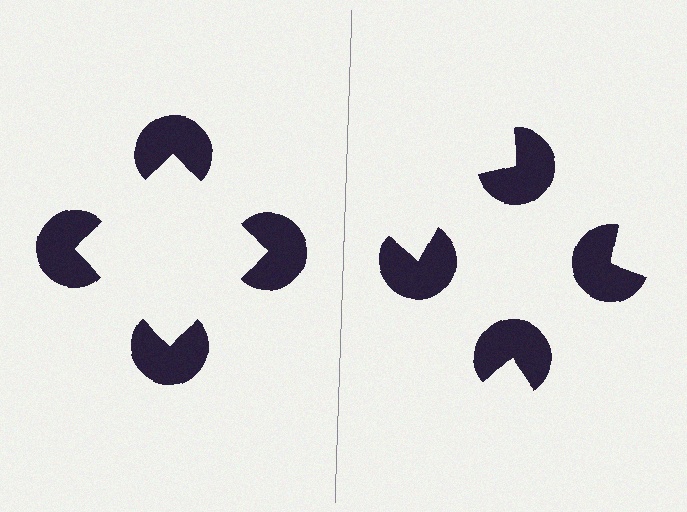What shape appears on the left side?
An illusory square.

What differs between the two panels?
The pac-man discs are positioned identically on both sides; only the wedge orientations differ. On the left they align to a square; on the right they are misaligned.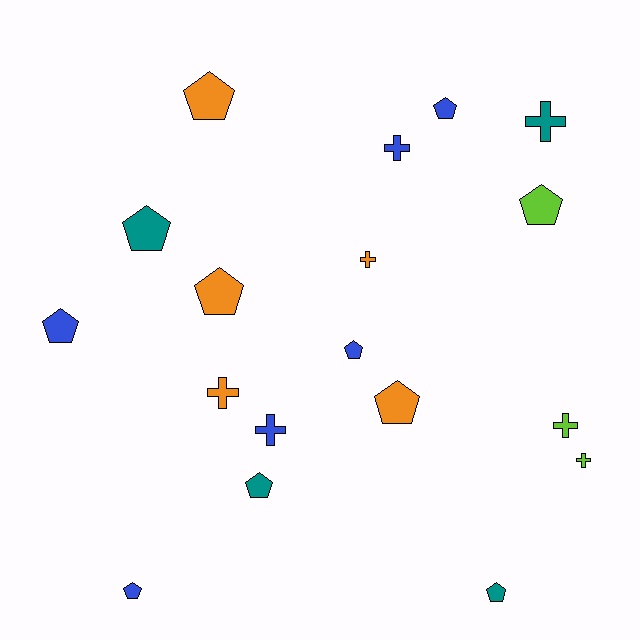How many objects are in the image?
There are 18 objects.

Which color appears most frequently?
Blue, with 6 objects.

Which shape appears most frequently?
Pentagon, with 11 objects.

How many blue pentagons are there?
There are 4 blue pentagons.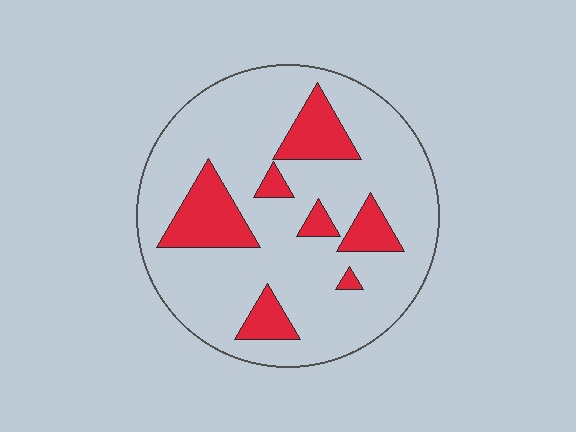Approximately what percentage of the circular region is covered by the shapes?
Approximately 20%.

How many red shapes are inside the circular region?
7.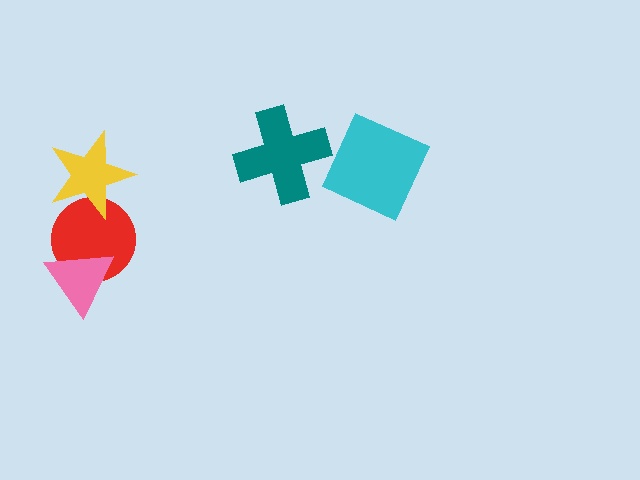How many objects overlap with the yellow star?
1 object overlaps with the yellow star.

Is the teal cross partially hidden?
No, no other shape covers it.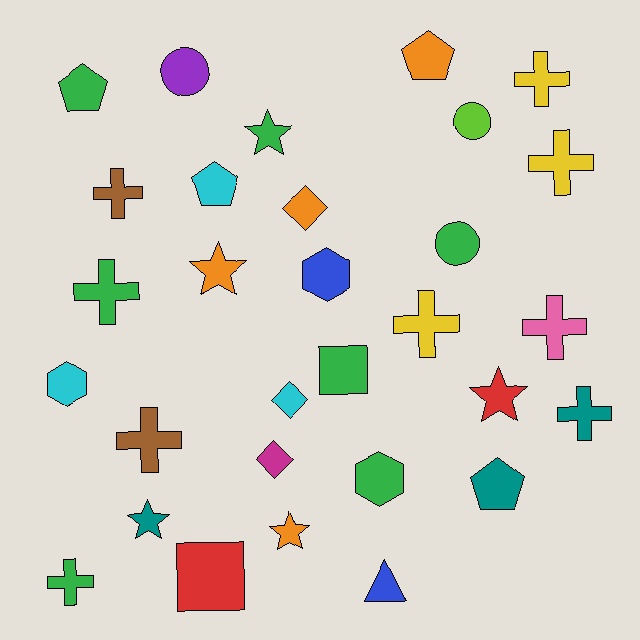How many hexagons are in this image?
There are 3 hexagons.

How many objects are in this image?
There are 30 objects.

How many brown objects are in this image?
There are 2 brown objects.